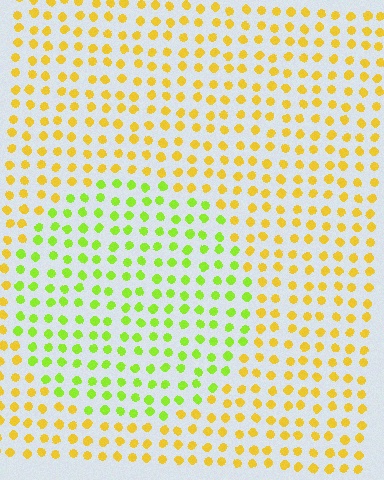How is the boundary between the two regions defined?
The boundary is defined purely by a slight shift in hue (about 43 degrees). Spacing, size, and orientation are identical on both sides.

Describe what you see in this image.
The image is filled with small yellow elements in a uniform arrangement. A circle-shaped region is visible where the elements are tinted to a slightly different hue, forming a subtle color boundary.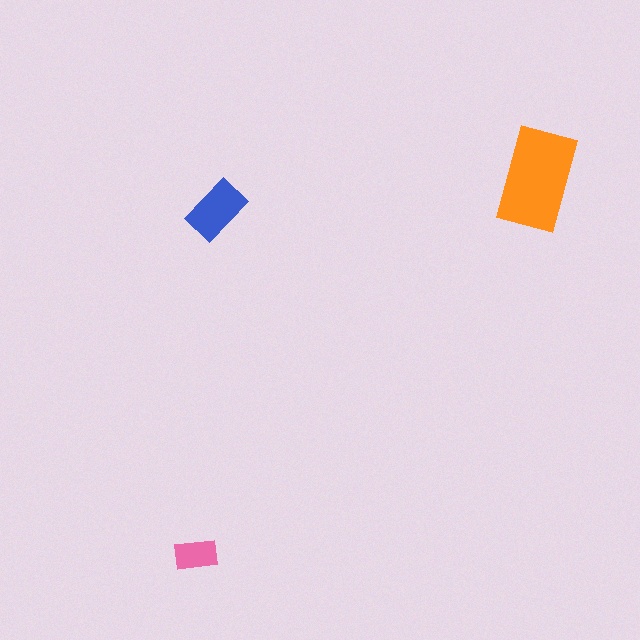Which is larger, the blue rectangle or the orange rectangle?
The orange one.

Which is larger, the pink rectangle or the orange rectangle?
The orange one.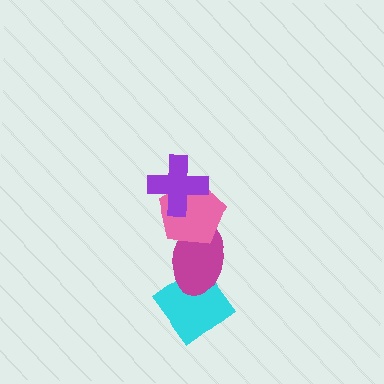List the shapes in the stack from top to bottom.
From top to bottom: the purple cross, the pink pentagon, the magenta ellipse, the cyan diamond.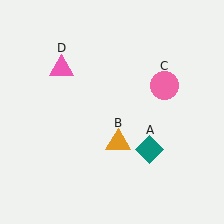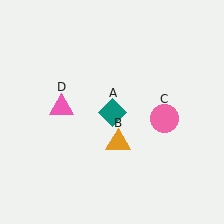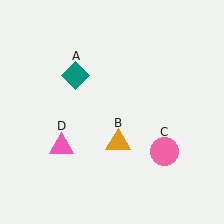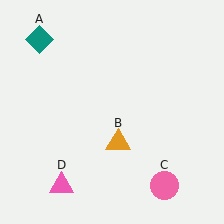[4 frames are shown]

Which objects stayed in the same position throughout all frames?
Orange triangle (object B) remained stationary.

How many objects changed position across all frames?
3 objects changed position: teal diamond (object A), pink circle (object C), pink triangle (object D).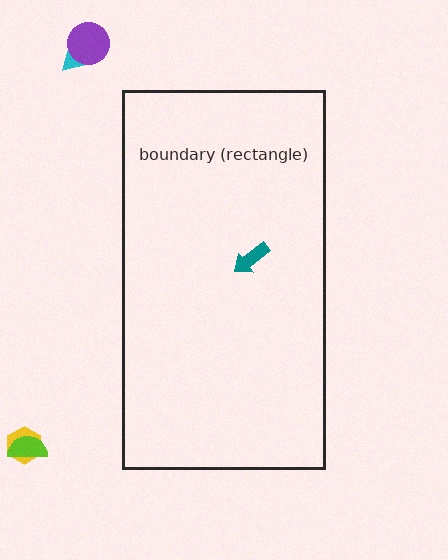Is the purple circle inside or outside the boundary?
Outside.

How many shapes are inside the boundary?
1 inside, 4 outside.